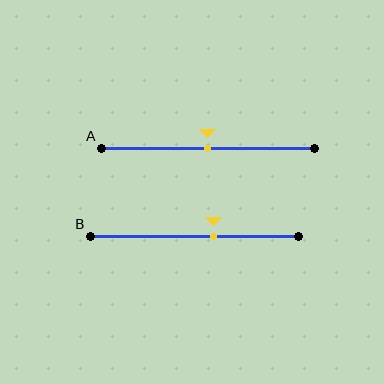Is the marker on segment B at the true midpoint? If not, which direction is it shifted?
No, the marker on segment B is shifted to the right by about 9% of the segment length.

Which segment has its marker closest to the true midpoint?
Segment A has its marker closest to the true midpoint.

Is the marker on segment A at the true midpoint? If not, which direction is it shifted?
Yes, the marker on segment A is at the true midpoint.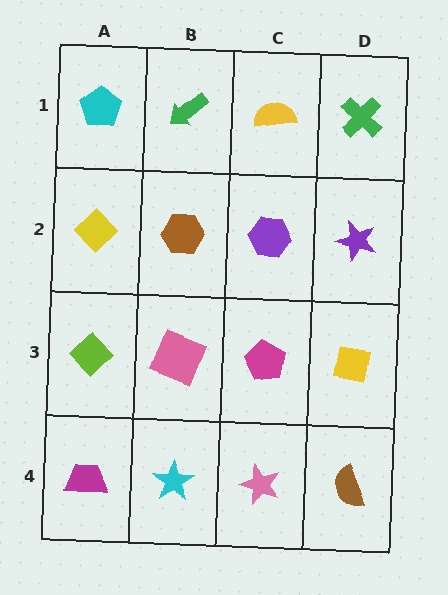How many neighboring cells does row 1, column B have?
3.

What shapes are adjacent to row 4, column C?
A magenta pentagon (row 3, column C), a cyan star (row 4, column B), a brown semicircle (row 4, column D).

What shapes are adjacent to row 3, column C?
A purple hexagon (row 2, column C), a pink star (row 4, column C), a pink square (row 3, column B), a yellow square (row 3, column D).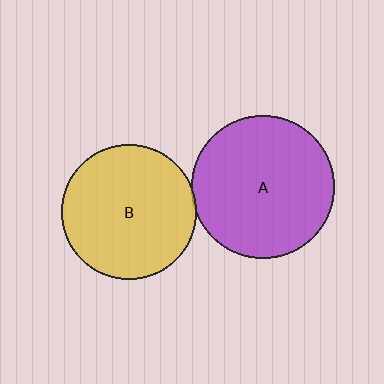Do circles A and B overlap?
Yes.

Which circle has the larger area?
Circle A (purple).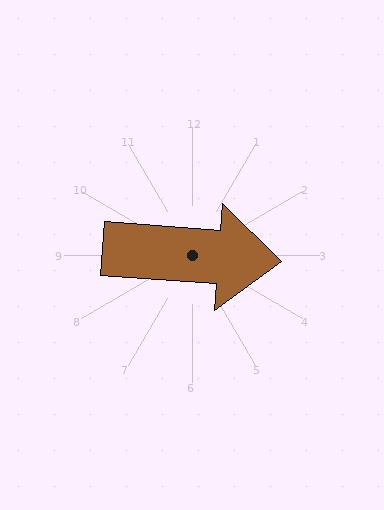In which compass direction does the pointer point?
East.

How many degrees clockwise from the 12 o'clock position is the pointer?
Approximately 94 degrees.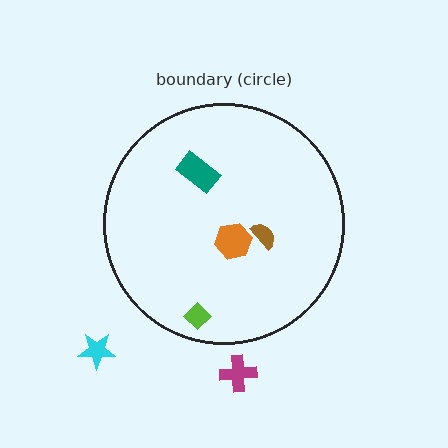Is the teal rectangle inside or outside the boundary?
Inside.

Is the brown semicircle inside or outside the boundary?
Inside.